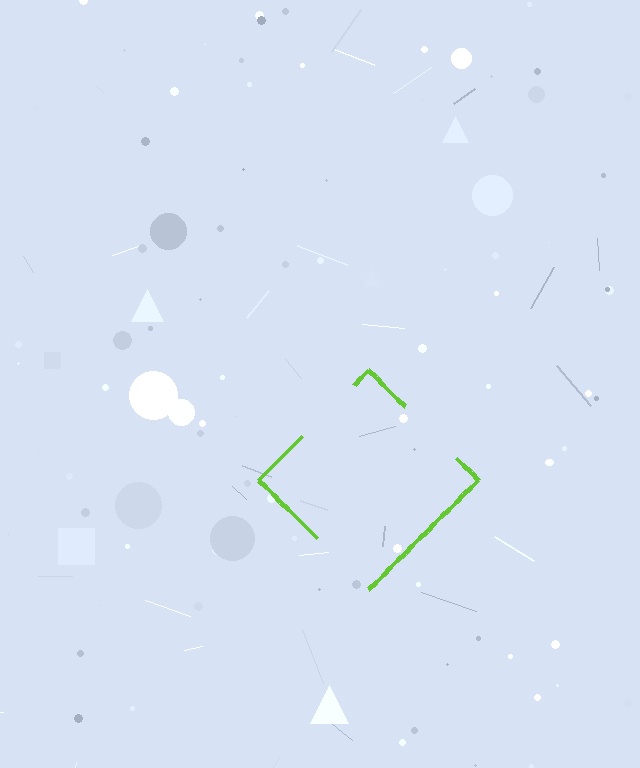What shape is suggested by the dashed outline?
The dashed outline suggests a diamond.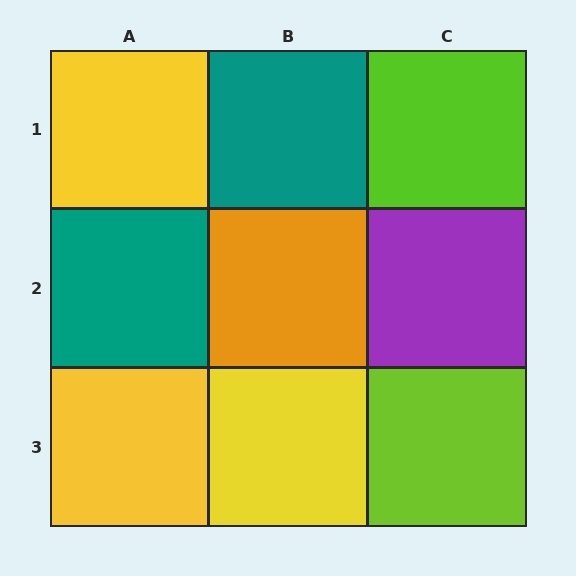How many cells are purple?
1 cell is purple.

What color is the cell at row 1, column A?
Yellow.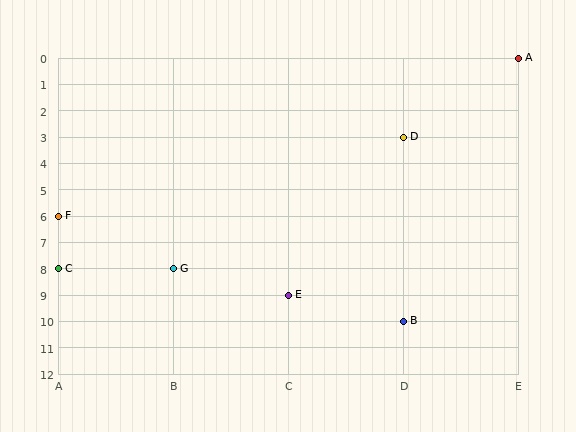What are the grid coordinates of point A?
Point A is at grid coordinates (E, 0).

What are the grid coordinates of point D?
Point D is at grid coordinates (D, 3).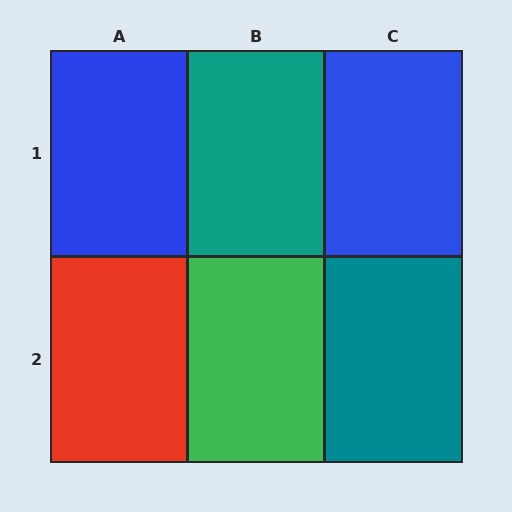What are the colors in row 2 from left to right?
Red, green, teal.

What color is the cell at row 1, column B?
Teal.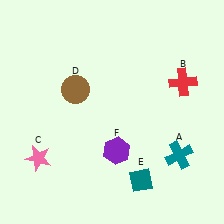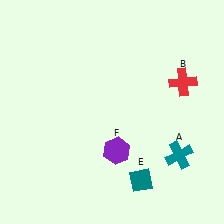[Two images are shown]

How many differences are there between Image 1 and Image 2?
There are 2 differences between the two images.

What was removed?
The pink star (C), the brown circle (D) were removed in Image 2.